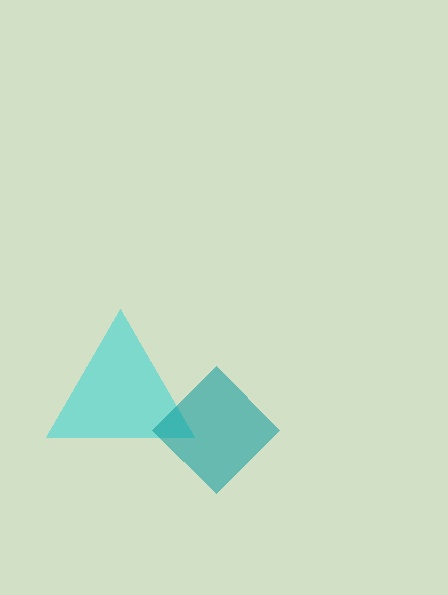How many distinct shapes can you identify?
There are 2 distinct shapes: a cyan triangle, a teal diamond.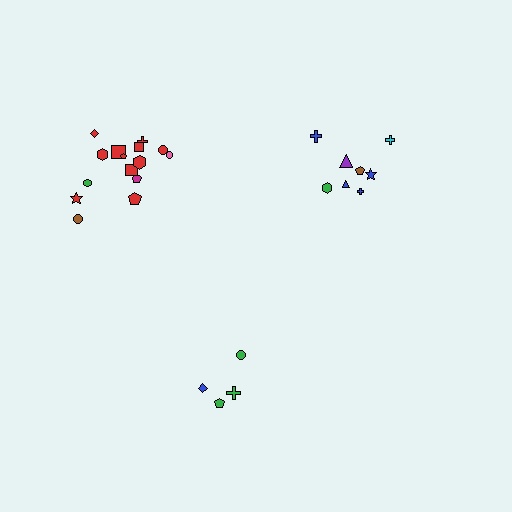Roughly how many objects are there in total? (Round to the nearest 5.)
Roughly 25 objects in total.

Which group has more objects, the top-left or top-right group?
The top-left group.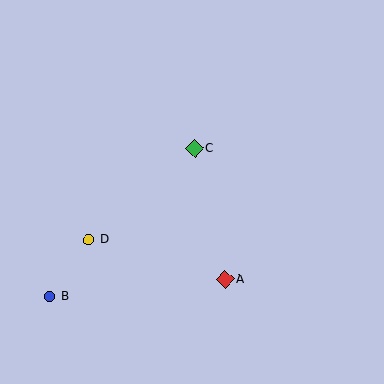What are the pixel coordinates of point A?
Point A is at (225, 280).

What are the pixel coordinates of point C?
Point C is at (194, 149).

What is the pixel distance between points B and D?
The distance between B and D is 69 pixels.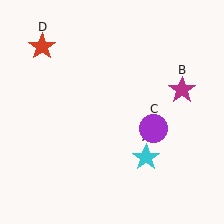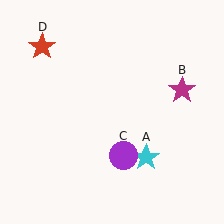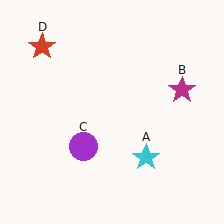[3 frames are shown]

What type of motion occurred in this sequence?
The purple circle (object C) rotated clockwise around the center of the scene.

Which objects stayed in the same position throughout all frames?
Cyan star (object A) and magenta star (object B) and red star (object D) remained stationary.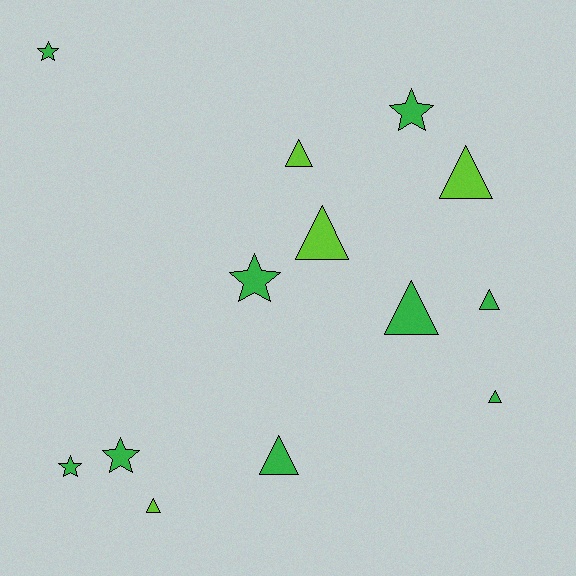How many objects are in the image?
There are 13 objects.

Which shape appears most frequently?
Triangle, with 8 objects.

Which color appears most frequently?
Green, with 9 objects.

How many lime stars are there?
There are no lime stars.